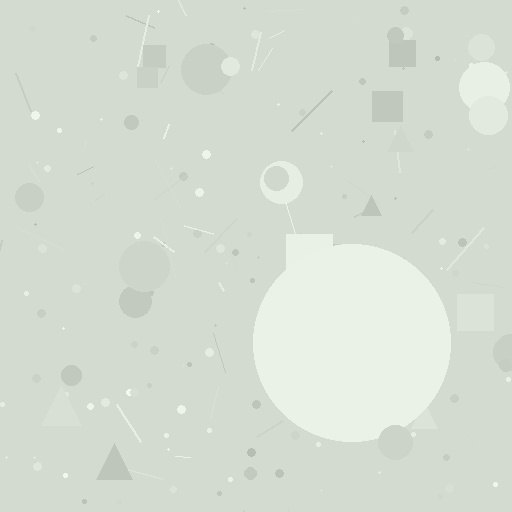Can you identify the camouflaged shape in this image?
The camouflaged shape is a circle.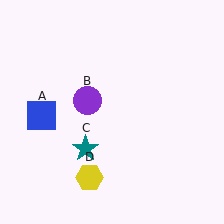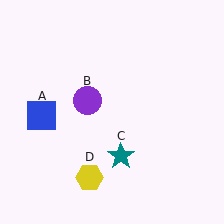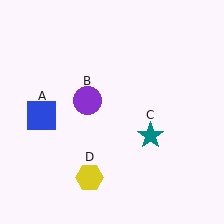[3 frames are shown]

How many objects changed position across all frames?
1 object changed position: teal star (object C).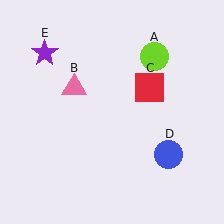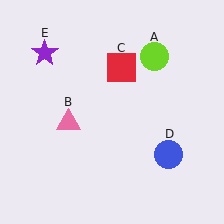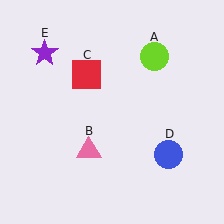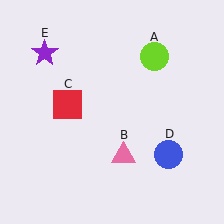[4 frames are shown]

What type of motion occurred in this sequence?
The pink triangle (object B), red square (object C) rotated counterclockwise around the center of the scene.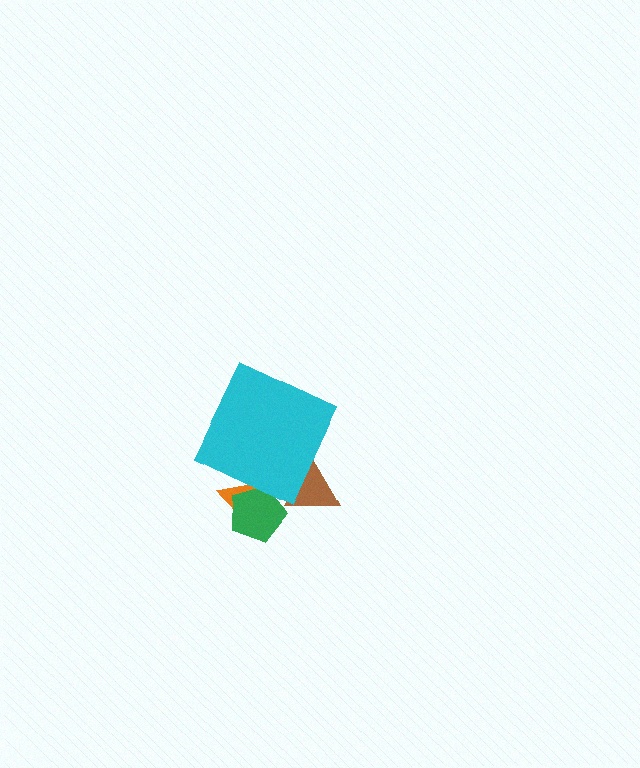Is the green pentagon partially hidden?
Yes, the green pentagon is partially hidden behind the cyan diamond.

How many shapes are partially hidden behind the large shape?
3 shapes are partially hidden.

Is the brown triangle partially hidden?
Yes, the brown triangle is partially hidden behind the cyan diamond.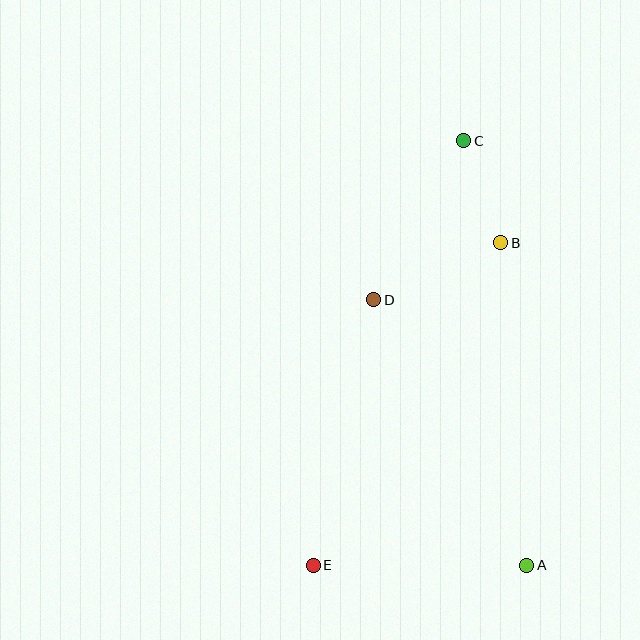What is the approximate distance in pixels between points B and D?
The distance between B and D is approximately 139 pixels.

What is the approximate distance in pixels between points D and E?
The distance between D and E is approximately 272 pixels.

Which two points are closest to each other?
Points B and C are closest to each other.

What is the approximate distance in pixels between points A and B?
The distance between A and B is approximately 324 pixels.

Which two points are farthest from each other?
Points C and E are farthest from each other.